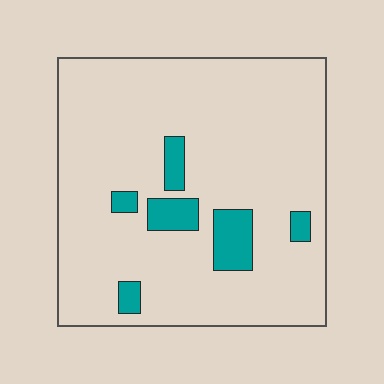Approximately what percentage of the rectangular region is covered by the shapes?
Approximately 10%.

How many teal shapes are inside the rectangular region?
6.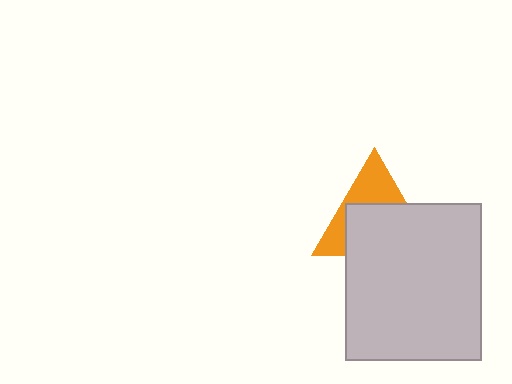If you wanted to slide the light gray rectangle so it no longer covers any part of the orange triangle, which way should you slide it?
Slide it down — that is the most direct way to separate the two shapes.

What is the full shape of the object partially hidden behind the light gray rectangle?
The partially hidden object is an orange triangle.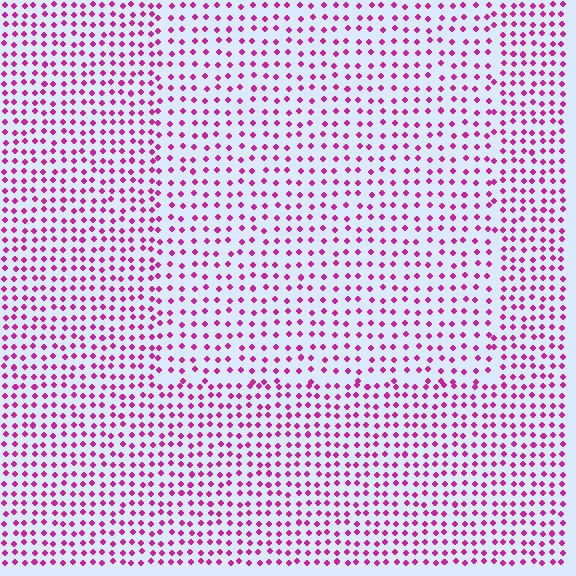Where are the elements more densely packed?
The elements are more densely packed outside the rectangle boundary.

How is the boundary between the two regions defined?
The boundary is defined by a change in element density (approximately 1.4x ratio). All elements are the same color, size, and shape.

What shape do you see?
I see a rectangle.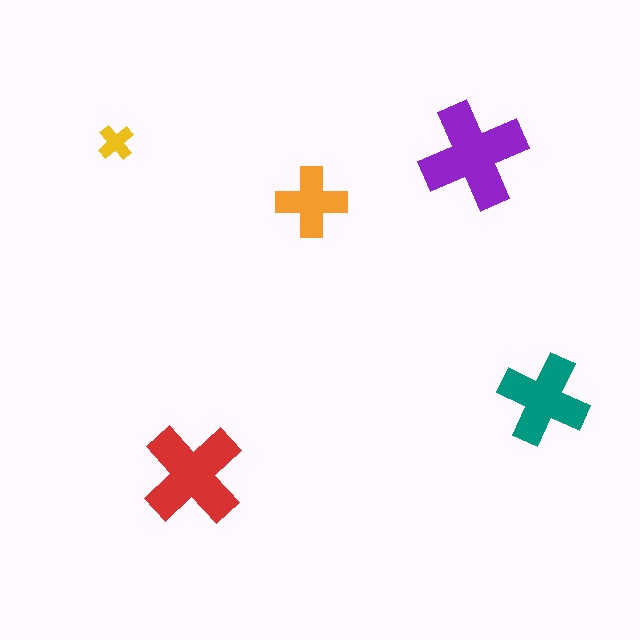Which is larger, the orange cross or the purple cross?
The purple one.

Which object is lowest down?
The red cross is bottommost.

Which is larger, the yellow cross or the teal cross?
The teal one.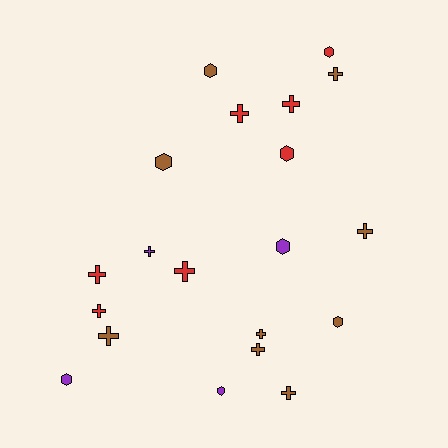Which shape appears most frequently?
Cross, with 12 objects.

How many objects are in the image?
There are 20 objects.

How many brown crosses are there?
There are 6 brown crosses.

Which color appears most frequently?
Brown, with 9 objects.